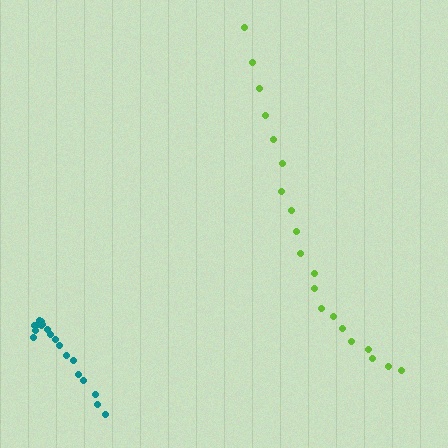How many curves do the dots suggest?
There are 2 distinct paths.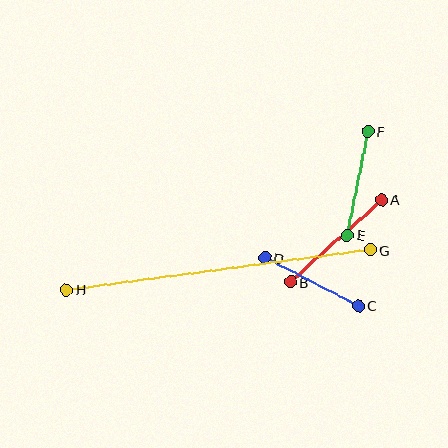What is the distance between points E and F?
The distance is approximately 106 pixels.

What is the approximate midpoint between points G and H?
The midpoint is at approximately (218, 270) pixels.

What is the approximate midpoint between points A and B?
The midpoint is at approximately (336, 241) pixels.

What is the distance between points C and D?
The distance is approximately 105 pixels.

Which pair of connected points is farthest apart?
Points G and H are farthest apart.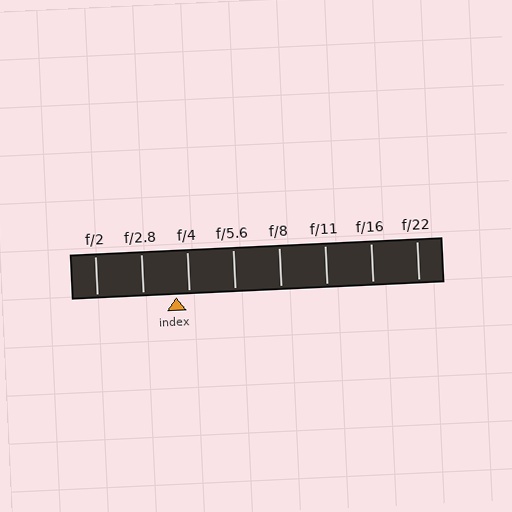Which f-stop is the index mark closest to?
The index mark is closest to f/4.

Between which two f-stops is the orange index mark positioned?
The index mark is between f/2.8 and f/4.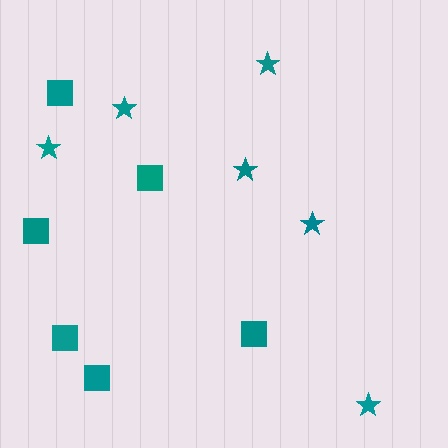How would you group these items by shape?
There are 2 groups: one group of stars (6) and one group of squares (6).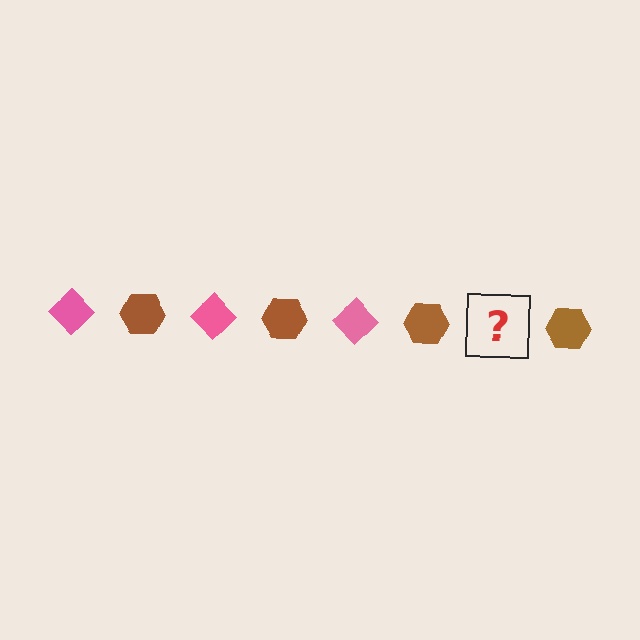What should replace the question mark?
The question mark should be replaced with a pink diamond.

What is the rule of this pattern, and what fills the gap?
The rule is that the pattern alternates between pink diamond and brown hexagon. The gap should be filled with a pink diamond.